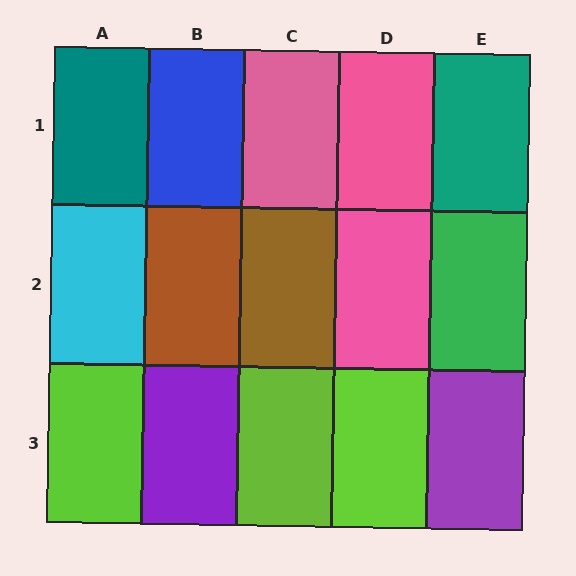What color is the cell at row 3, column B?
Purple.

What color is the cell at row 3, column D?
Lime.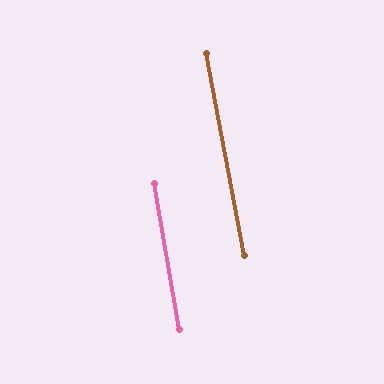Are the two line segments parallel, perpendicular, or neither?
Parallel — their directions differ by only 1.0°.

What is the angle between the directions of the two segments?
Approximately 1 degree.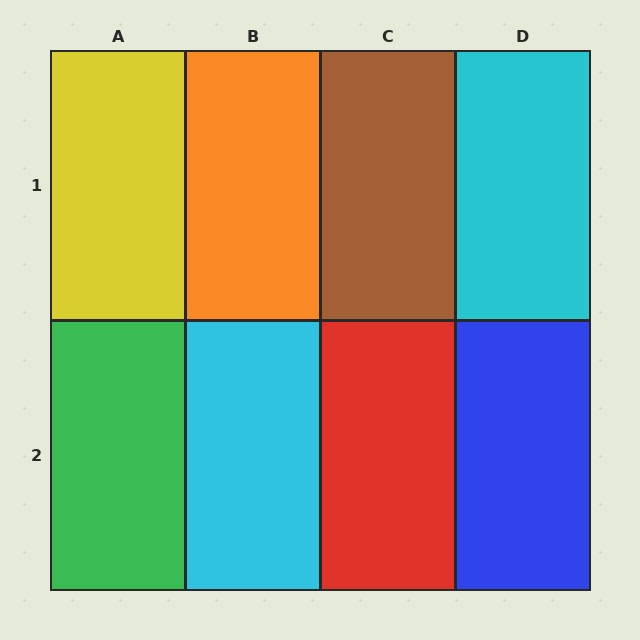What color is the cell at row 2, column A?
Green.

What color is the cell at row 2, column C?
Red.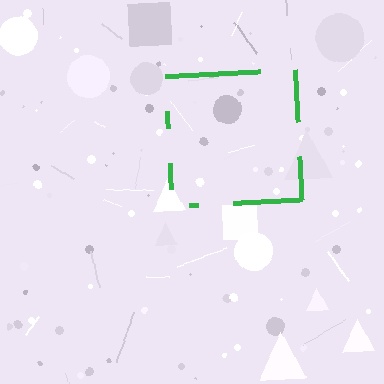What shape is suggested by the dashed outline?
The dashed outline suggests a square.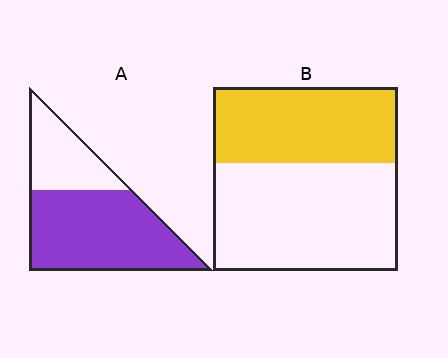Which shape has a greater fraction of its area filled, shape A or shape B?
Shape A.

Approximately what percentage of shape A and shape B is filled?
A is approximately 70% and B is approximately 40%.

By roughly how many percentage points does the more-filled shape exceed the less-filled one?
By roughly 25 percentage points (A over B).